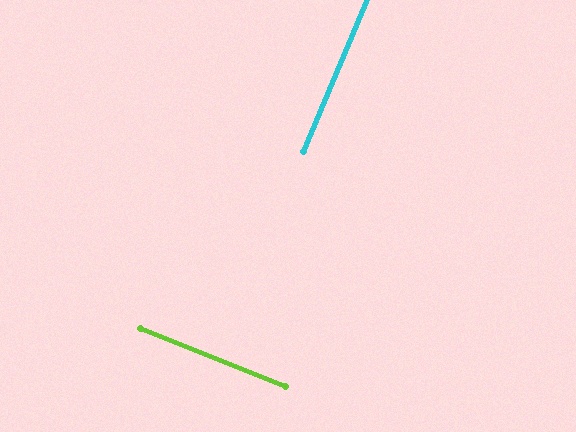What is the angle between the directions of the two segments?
Approximately 89 degrees.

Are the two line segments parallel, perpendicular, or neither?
Perpendicular — they meet at approximately 89°.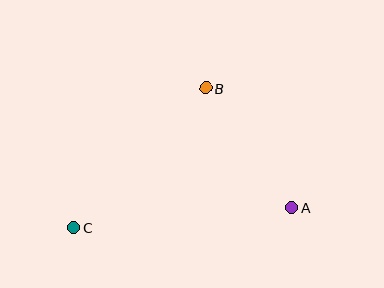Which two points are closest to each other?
Points A and B are closest to each other.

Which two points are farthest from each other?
Points A and C are farthest from each other.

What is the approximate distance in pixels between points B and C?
The distance between B and C is approximately 192 pixels.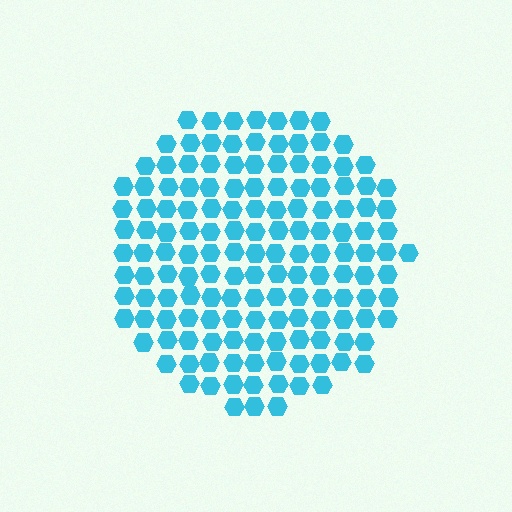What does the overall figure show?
The overall figure shows a circle.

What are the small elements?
The small elements are hexagons.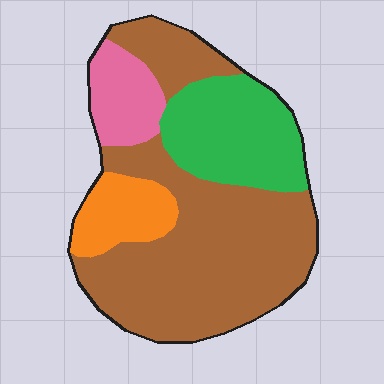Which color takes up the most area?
Brown, at roughly 55%.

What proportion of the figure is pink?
Pink covers 10% of the figure.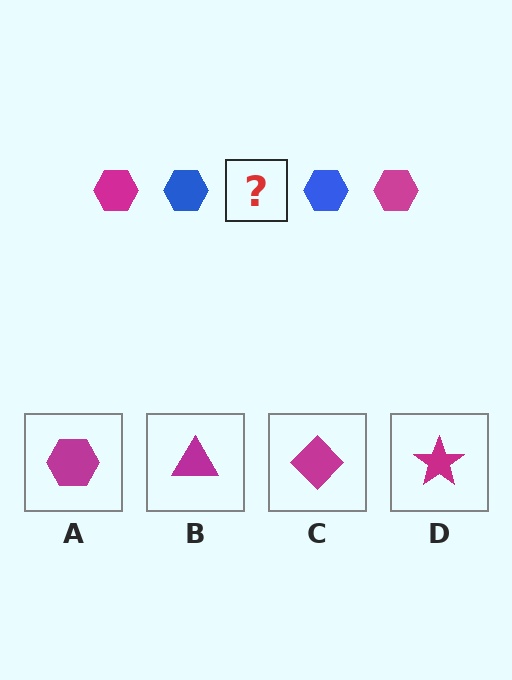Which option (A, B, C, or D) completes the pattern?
A.